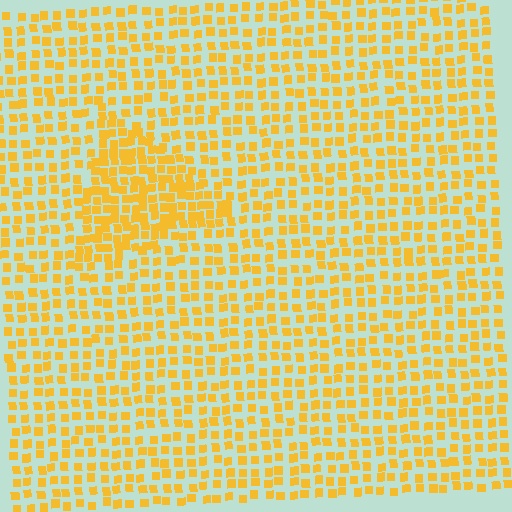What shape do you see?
I see a triangle.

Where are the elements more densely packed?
The elements are more densely packed inside the triangle boundary.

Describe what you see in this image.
The image contains small yellow elements arranged at two different densities. A triangle-shaped region is visible where the elements are more densely packed than the surrounding area.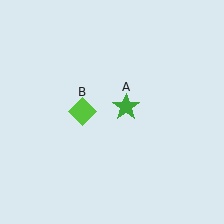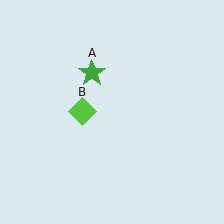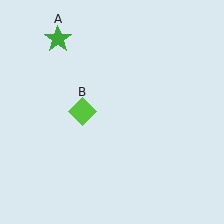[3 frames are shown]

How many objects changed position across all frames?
1 object changed position: green star (object A).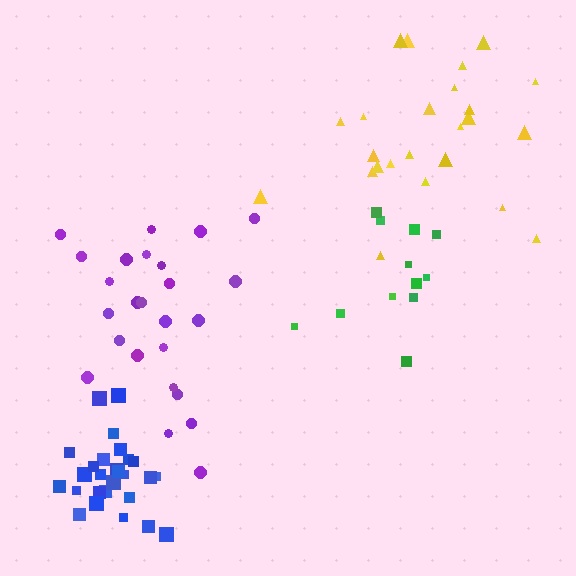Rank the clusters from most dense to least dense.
blue, yellow, purple, green.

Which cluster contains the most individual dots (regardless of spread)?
Blue (27).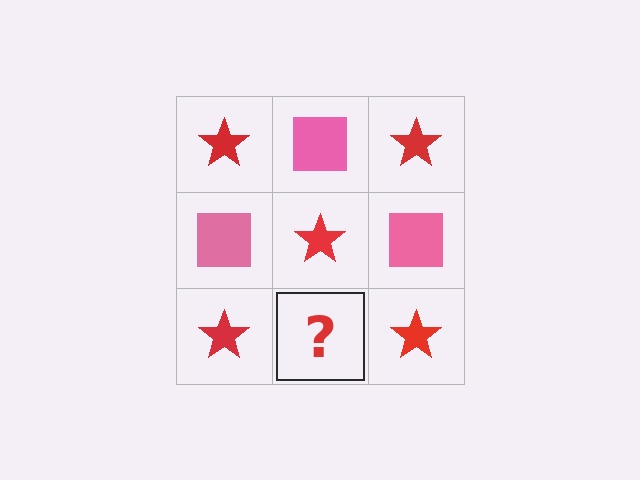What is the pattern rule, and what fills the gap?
The rule is that it alternates red star and pink square in a checkerboard pattern. The gap should be filled with a pink square.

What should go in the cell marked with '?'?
The missing cell should contain a pink square.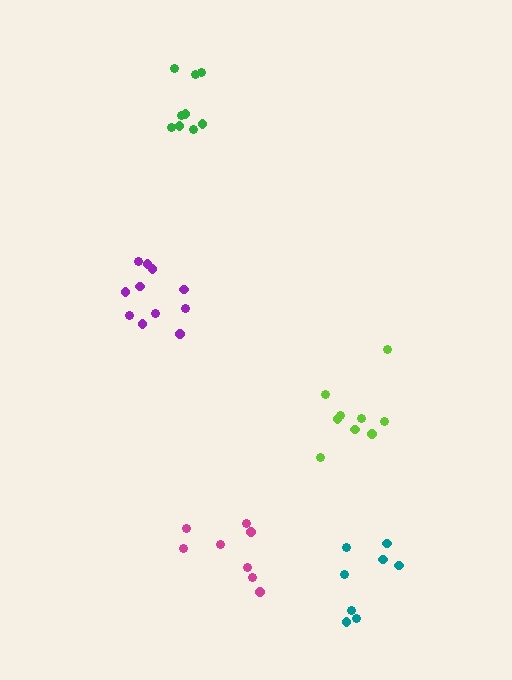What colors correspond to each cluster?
The clusters are colored: green, lime, teal, magenta, purple.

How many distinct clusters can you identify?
There are 5 distinct clusters.